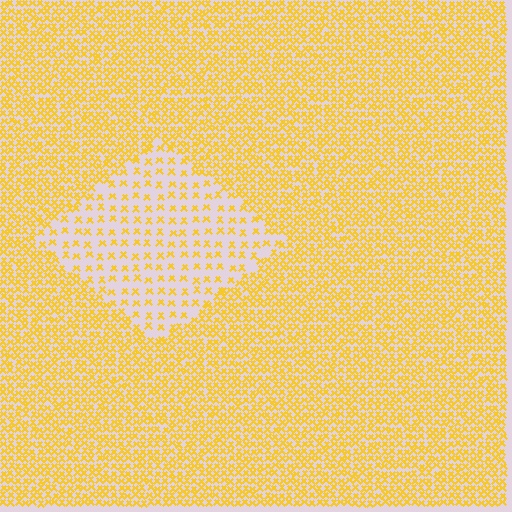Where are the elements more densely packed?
The elements are more densely packed outside the diamond boundary.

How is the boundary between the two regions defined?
The boundary is defined by a change in element density (approximately 2.6x ratio). All elements are the same color, size, and shape.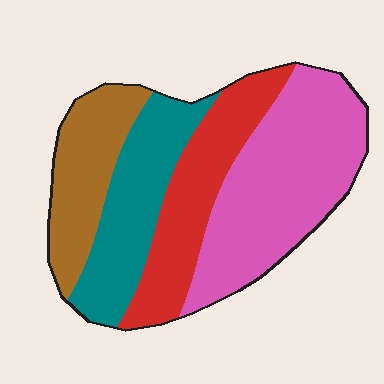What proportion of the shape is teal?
Teal takes up about one fifth (1/5) of the shape.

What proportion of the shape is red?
Red takes up between a sixth and a third of the shape.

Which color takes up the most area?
Pink, at roughly 35%.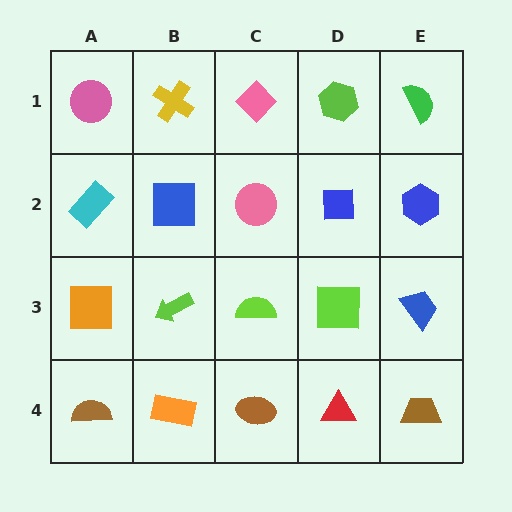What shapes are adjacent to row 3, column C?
A pink circle (row 2, column C), a brown ellipse (row 4, column C), a lime arrow (row 3, column B), a lime square (row 3, column D).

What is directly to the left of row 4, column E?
A red triangle.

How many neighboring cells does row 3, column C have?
4.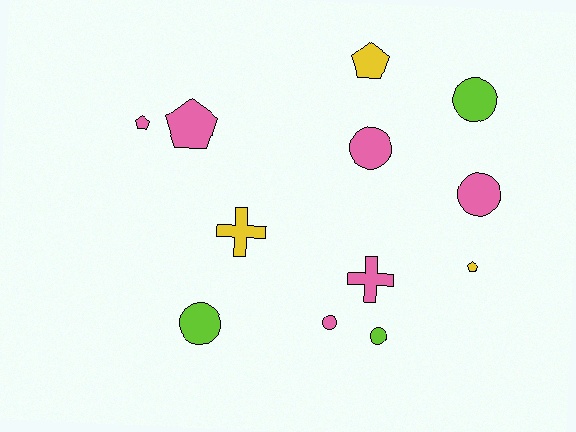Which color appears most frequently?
Pink, with 6 objects.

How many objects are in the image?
There are 12 objects.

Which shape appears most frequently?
Circle, with 6 objects.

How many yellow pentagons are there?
There are 2 yellow pentagons.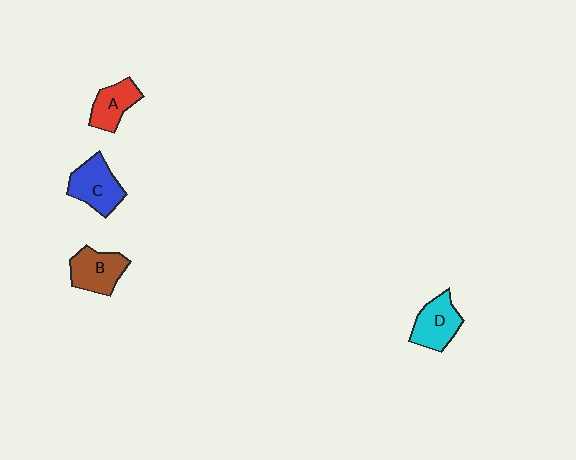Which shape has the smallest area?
Shape A (red).